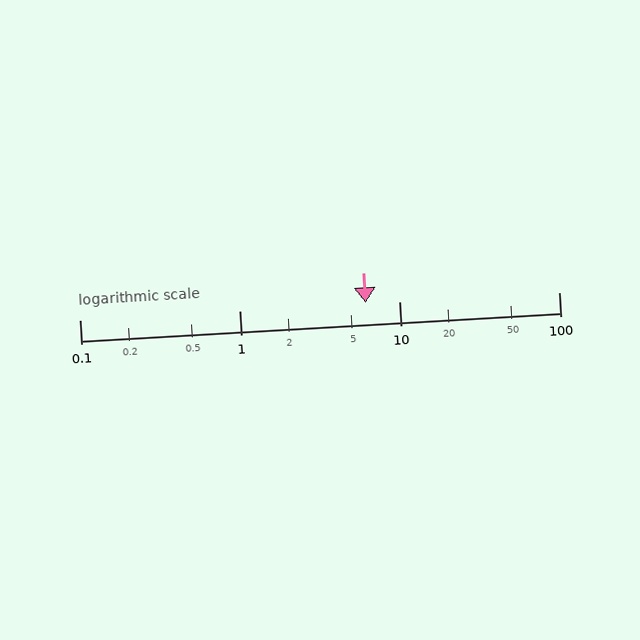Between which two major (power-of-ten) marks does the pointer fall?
The pointer is between 1 and 10.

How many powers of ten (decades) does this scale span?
The scale spans 3 decades, from 0.1 to 100.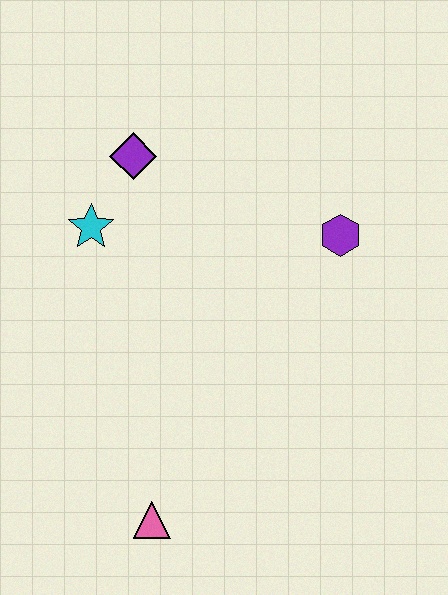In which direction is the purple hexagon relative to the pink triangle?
The purple hexagon is above the pink triangle.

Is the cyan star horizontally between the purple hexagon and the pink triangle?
No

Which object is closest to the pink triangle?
The cyan star is closest to the pink triangle.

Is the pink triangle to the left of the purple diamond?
No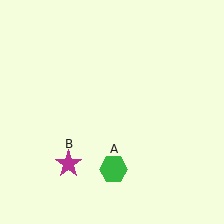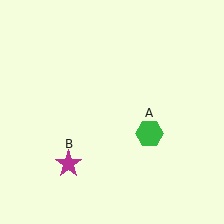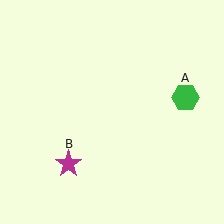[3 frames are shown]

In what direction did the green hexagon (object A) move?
The green hexagon (object A) moved up and to the right.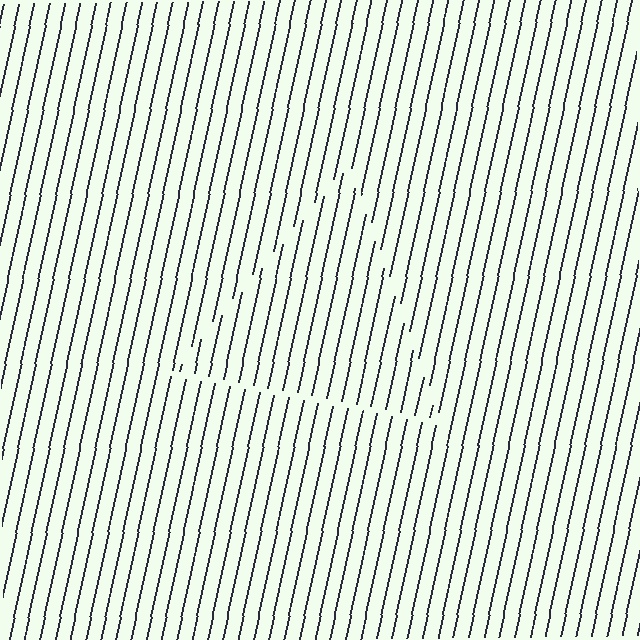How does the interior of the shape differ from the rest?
The interior of the shape contains the same grating, shifted by half a period — the contour is defined by the phase discontinuity where line-ends from the inner and outer gratings abut.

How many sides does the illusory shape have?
3 sides — the line-ends trace a triangle.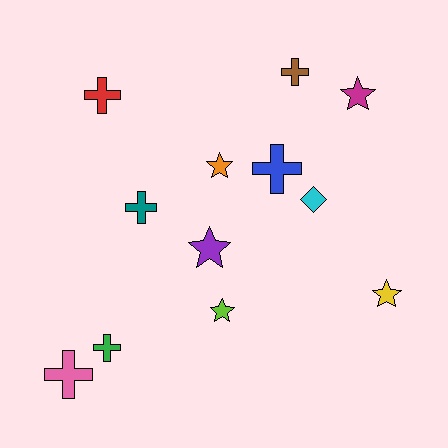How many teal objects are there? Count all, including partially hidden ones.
There is 1 teal object.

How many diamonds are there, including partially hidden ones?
There is 1 diamond.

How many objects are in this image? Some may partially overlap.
There are 12 objects.